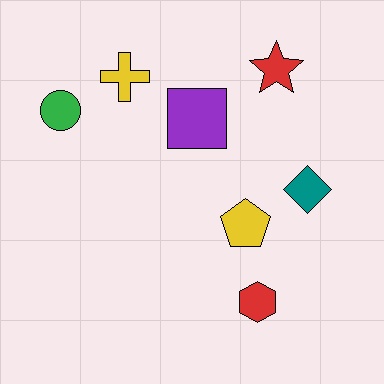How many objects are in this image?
There are 7 objects.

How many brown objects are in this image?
There are no brown objects.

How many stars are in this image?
There is 1 star.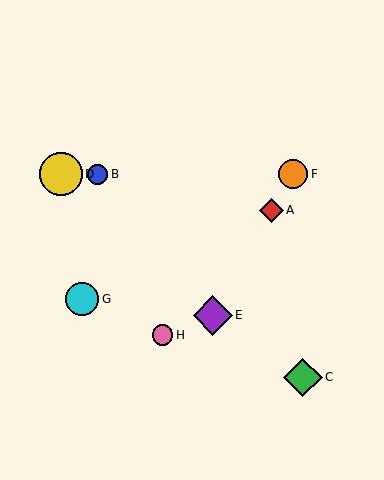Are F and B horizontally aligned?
Yes, both are at y≈174.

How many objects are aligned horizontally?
3 objects (B, D, F) are aligned horizontally.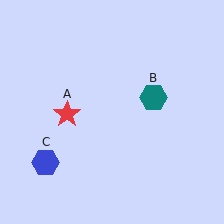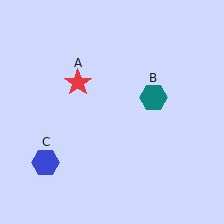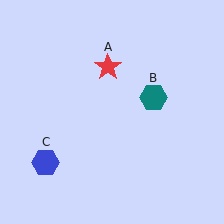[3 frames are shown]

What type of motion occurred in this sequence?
The red star (object A) rotated clockwise around the center of the scene.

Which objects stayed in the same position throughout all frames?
Teal hexagon (object B) and blue hexagon (object C) remained stationary.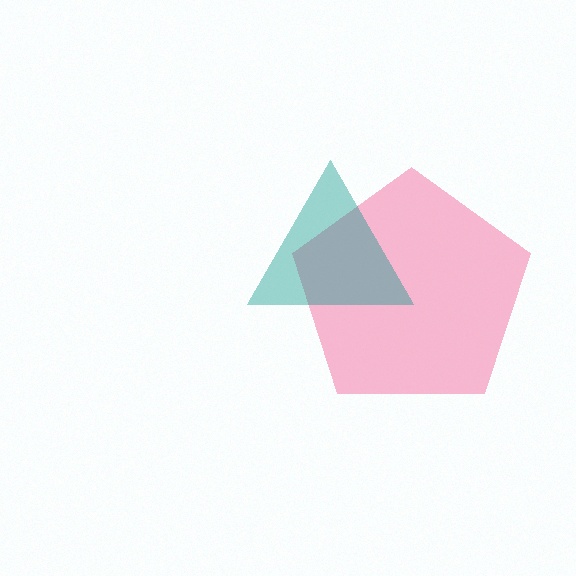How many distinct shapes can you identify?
There are 2 distinct shapes: a pink pentagon, a teal triangle.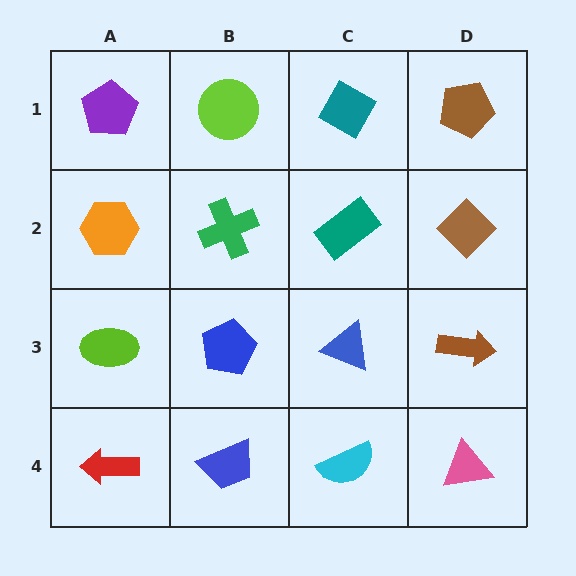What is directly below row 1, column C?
A teal rectangle.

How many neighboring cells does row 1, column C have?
3.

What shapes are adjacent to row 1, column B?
A green cross (row 2, column B), a purple pentagon (row 1, column A), a teal diamond (row 1, column C).